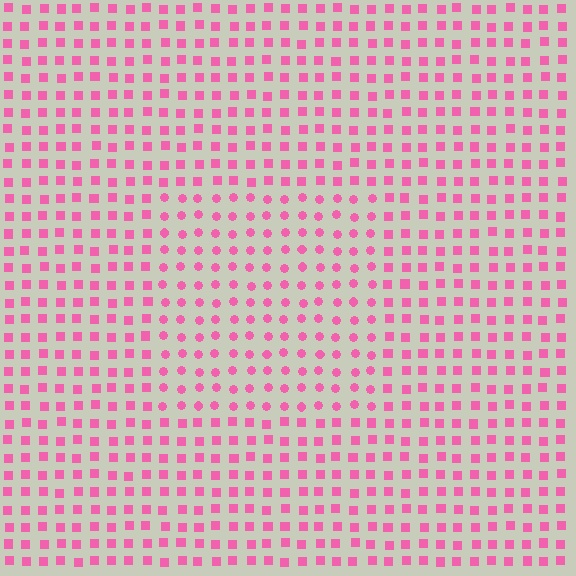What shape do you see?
I see a rectangle.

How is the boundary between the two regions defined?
The boundary is defined by a change in element shape: circles inside vs. squares outside. All elements share the same color and spacing.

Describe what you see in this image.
The image is filled with small pink elements arranged in a uniform grid. A rectangle-shaped region contains circles, while the surrounding area contains squares. The boundary is defined purely by the change in element shape.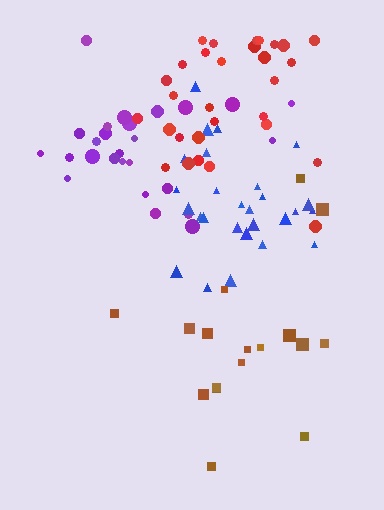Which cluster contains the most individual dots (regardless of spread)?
Red (30).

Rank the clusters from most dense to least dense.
red, purple, blue, brown.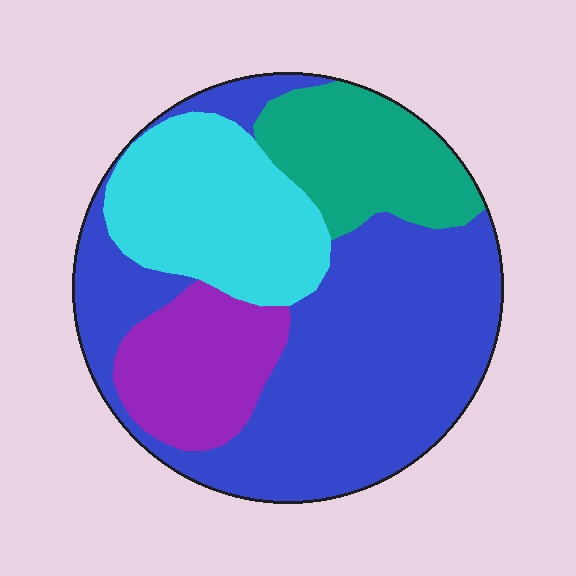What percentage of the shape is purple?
Purple takes up about one eighth (1/8) of the shape.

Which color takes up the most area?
Blue, at roughly 50%.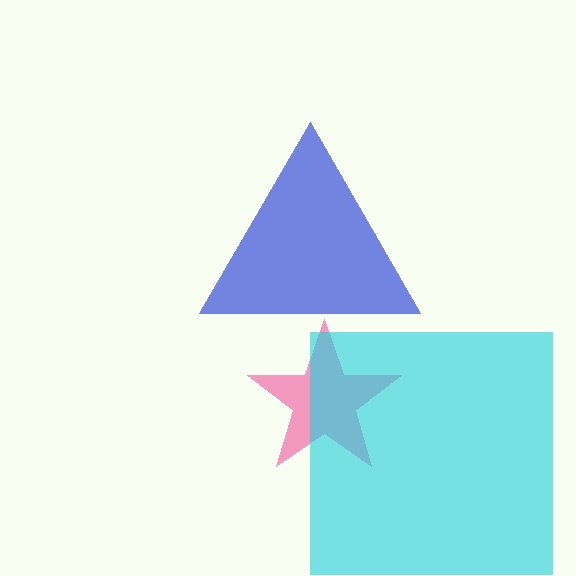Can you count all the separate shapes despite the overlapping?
Yes, there are 3 separate shapes.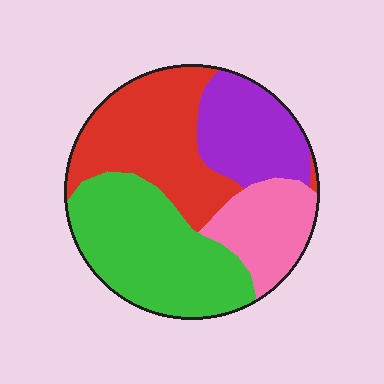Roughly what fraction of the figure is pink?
Pink takes up less than a quarter of the figure.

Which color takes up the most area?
Green, at roughly 35%.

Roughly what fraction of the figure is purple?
Purple covers roughly 20% of the figure.